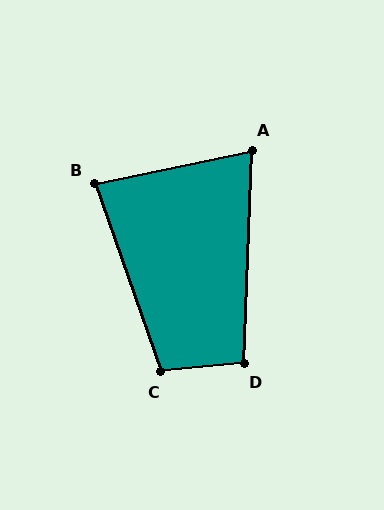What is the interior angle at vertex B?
Approximately 83 degrees (acute).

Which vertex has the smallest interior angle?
A, at approximately 76 degrees.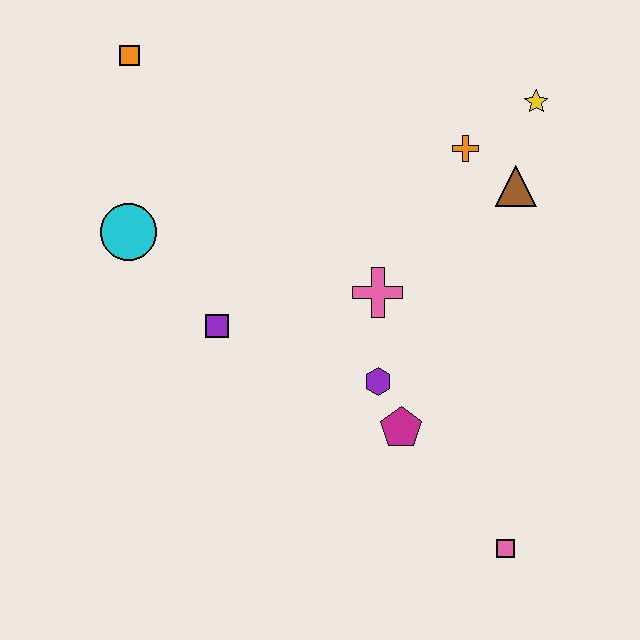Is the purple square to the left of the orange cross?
Yes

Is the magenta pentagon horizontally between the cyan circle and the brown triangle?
Yes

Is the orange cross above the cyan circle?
Yes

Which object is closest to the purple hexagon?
The magenta pentagon is closest to the purple hexagon.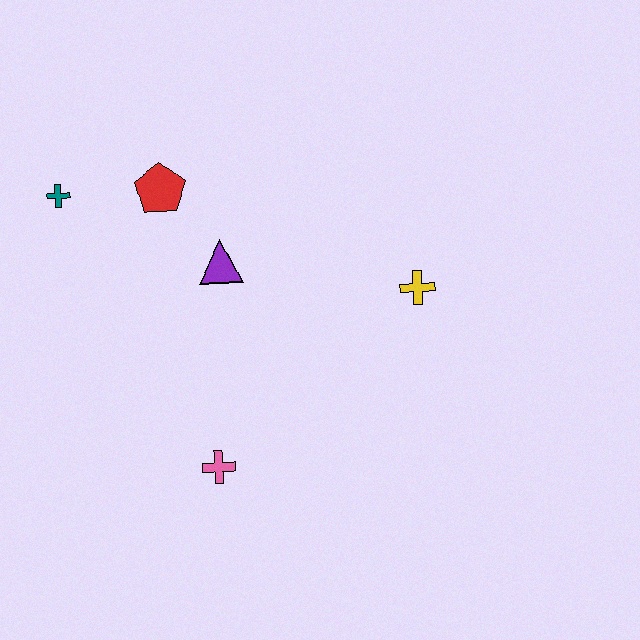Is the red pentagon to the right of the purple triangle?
No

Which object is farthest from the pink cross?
The teal cross is farthest from the pink cross.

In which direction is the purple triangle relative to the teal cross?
The purple triangle is to the right of the teal cross.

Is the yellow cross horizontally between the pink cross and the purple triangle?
No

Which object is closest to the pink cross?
The purple triangle is closest to the pink cross.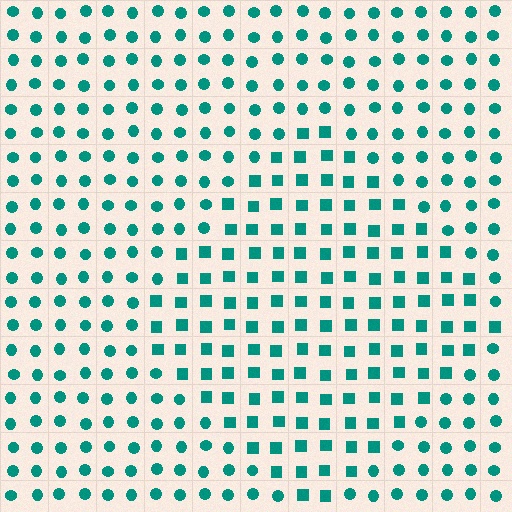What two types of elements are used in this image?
The image uses squares inside the diamond region and circles outside it.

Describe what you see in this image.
The image is filled with small teal elements arranged in a uniform grid. A diamond-shaped region contains squares, while the surrounding area contains circles. The boundary is defined purely by the change in element shape.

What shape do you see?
I see a diamond.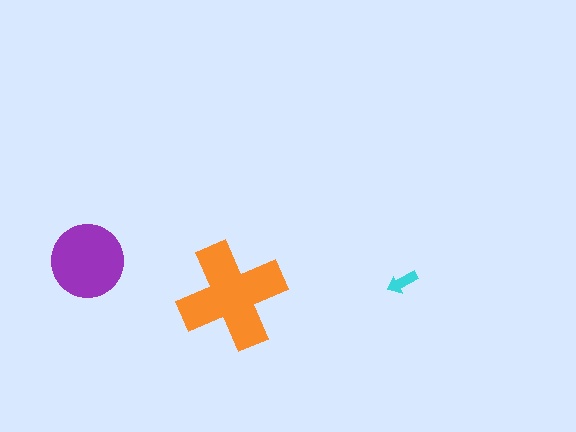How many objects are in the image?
There are 3 objects in the image.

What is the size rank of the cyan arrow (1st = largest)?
3rd.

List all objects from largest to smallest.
The orange cross, the purple circle, the cyan arrow.